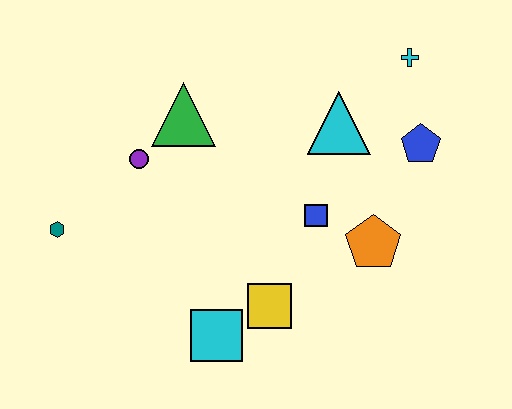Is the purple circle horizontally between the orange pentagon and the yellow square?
No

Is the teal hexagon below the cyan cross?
Yes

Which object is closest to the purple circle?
The green triangle is closest to the purple circle.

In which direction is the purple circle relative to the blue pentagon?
The purple circle is to the left of the blue pentagon.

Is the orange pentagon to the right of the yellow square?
Yes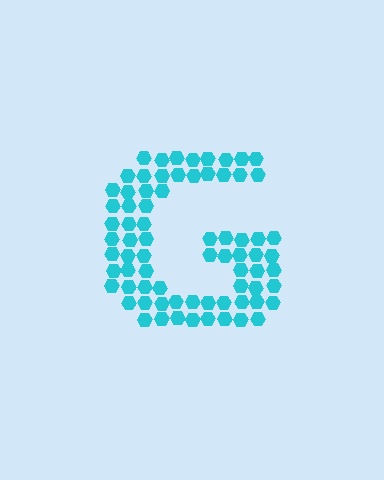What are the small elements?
The small elements are hexagons.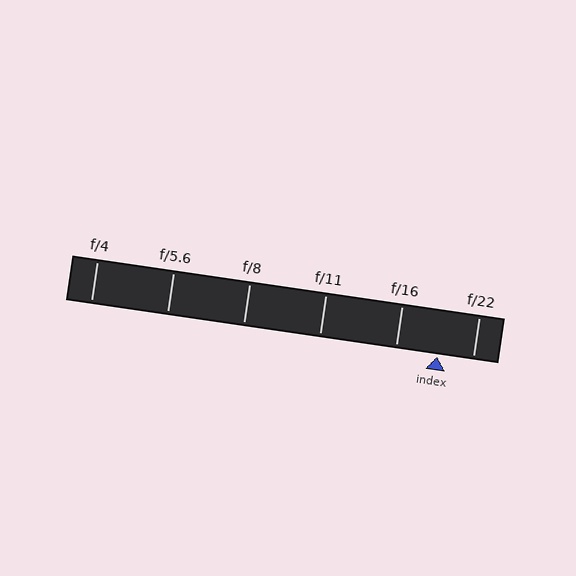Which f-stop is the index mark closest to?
The index mark is closest to f/22.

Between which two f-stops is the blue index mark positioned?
The index mark is between f/16 and f/22.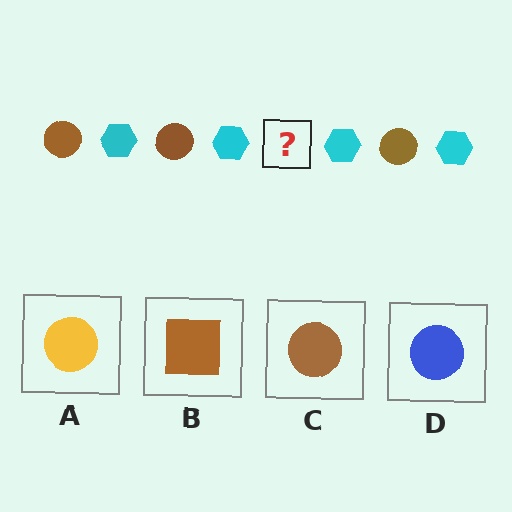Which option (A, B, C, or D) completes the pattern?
C.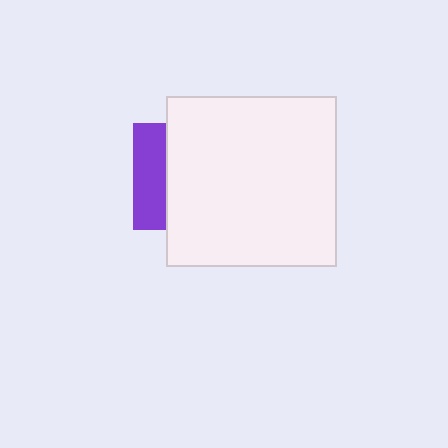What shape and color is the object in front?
The object in front is a white square.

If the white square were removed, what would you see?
You would see the complete purple square.